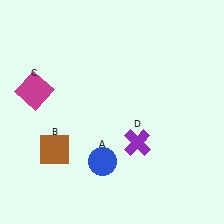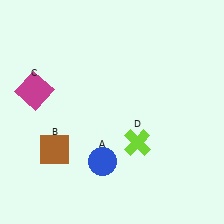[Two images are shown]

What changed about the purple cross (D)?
In Image 1, D is purple. In Image 2, it changed to lime.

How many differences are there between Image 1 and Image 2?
There is 1 difference between the two images.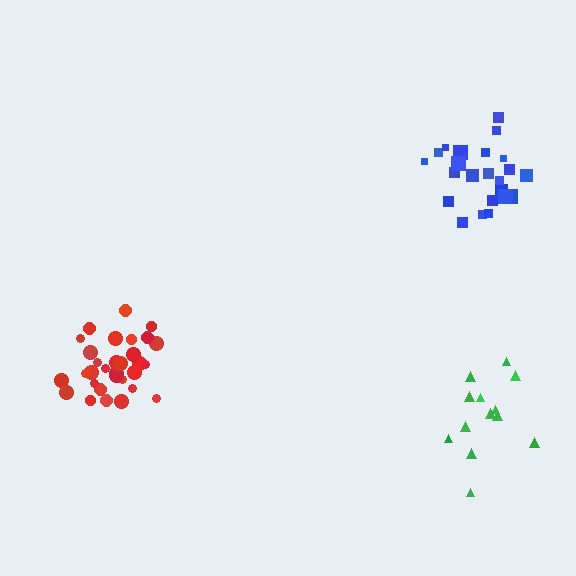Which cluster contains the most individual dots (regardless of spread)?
Red (32).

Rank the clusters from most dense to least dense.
red, blue, green.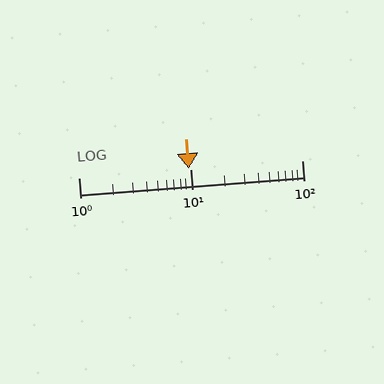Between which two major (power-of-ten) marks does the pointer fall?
The pointer is between 1 and 10.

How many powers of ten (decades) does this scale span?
The scale spans 2 decades, from 1 to 100.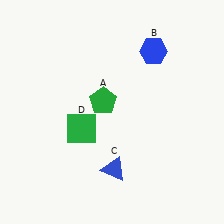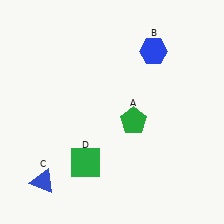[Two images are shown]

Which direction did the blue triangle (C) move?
The blue triangle (C) moved left.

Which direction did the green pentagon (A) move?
The green pentagon (A) moved right.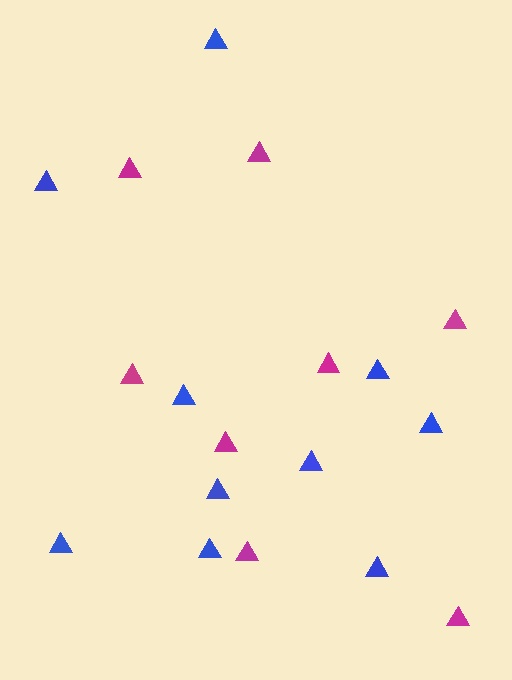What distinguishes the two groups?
There are 2 groups: one group of blue triangles (10) and one group of magenta triangles (8).